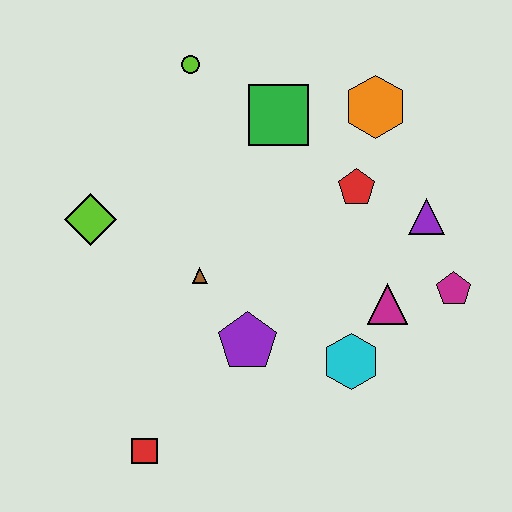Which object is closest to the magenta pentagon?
The magenta triangle is closest to the magenta pentagon.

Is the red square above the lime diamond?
No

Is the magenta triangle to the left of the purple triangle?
Yes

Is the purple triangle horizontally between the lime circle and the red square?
No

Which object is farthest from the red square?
The orange hexagon is farthest from the red square.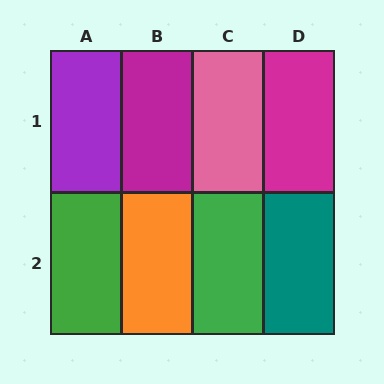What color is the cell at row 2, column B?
Orange.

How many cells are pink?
1 cell is pink.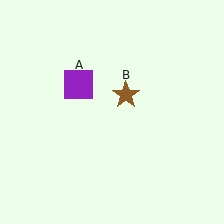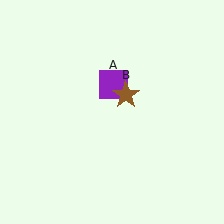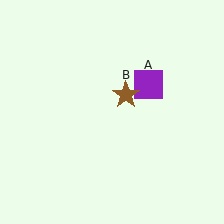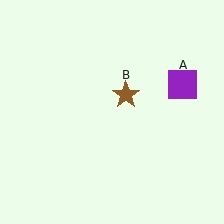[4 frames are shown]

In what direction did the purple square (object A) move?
The purple square (object A) moved right.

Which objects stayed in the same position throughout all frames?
Brown star (object B) remained stationary.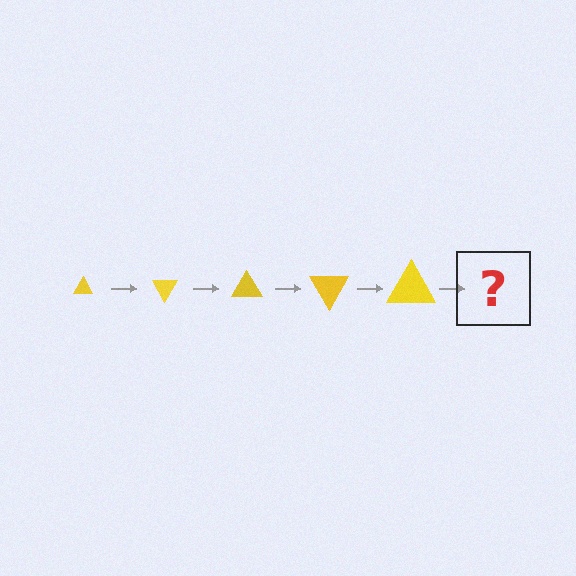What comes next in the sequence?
The next element should be a triangle, larger than the previous one and rotated 300 degrees from the start.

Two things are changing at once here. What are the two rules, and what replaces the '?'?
The two rules are that the triangle grows larger each step and it rotates 60 degrees each step. The '?' should be a triangle, larger than the previous one and rotated 300 degrees from the start.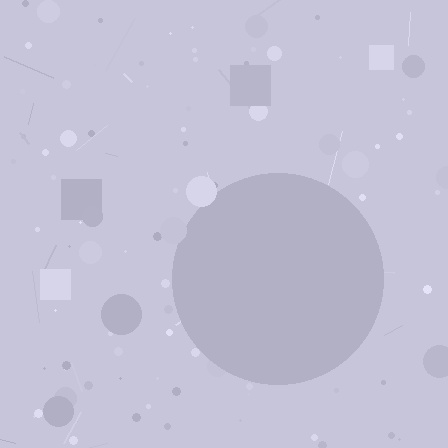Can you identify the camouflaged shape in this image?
The camouflaged shape is a circle.